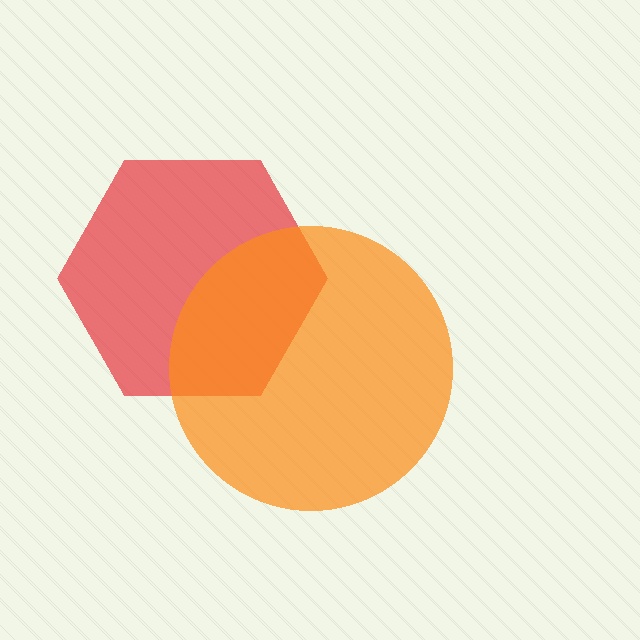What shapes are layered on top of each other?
The layered shapes are: a red hexagon, an orange circle.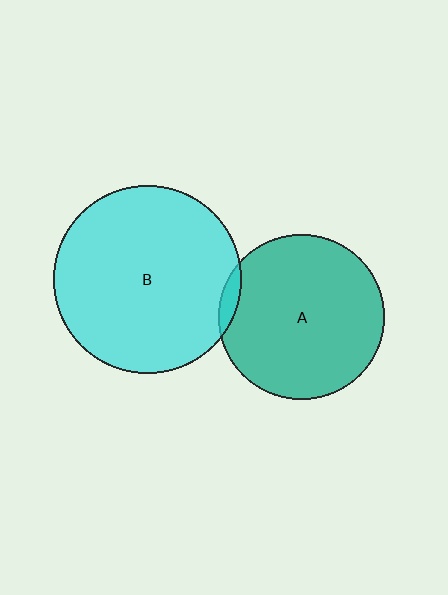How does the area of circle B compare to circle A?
Approximately 1.3 times.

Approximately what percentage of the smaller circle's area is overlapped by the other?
Approximately 5%.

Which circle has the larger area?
Circle B (cyan).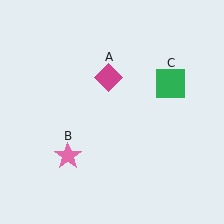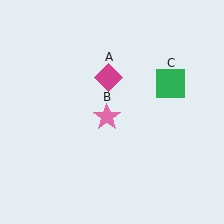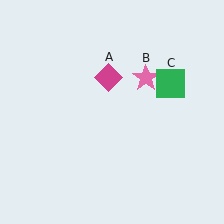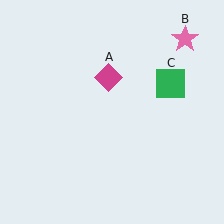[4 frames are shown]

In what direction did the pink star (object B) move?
The pink star (object B) moved up and to the right.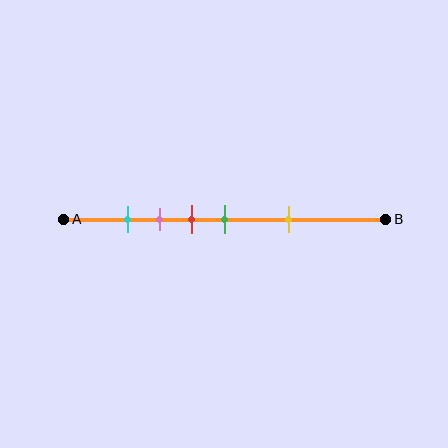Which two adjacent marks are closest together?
The cyan and pink marks are the closest adjacent pair.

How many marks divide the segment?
There are 5 marks dividing the segment.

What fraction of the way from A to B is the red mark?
The red mark is approximately 40% (0.4) of the way from A to B.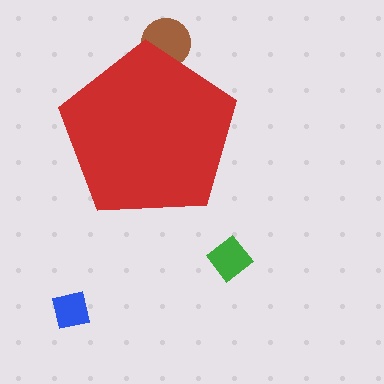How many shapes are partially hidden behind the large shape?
1 shape is partially hidden.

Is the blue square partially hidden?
No, the blue square is fully visible.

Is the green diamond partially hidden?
No, the green diamond is fully visible.